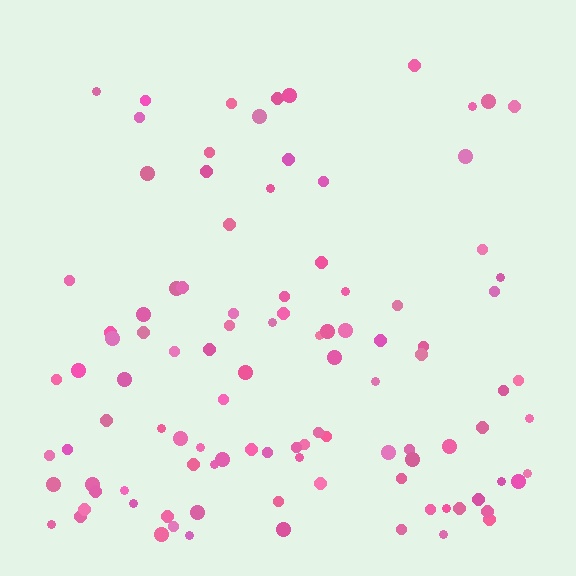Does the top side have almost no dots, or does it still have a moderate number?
Still a moderate number, just noticeably fewer than the bottom.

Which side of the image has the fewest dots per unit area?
The top.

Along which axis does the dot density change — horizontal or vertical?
Vertical.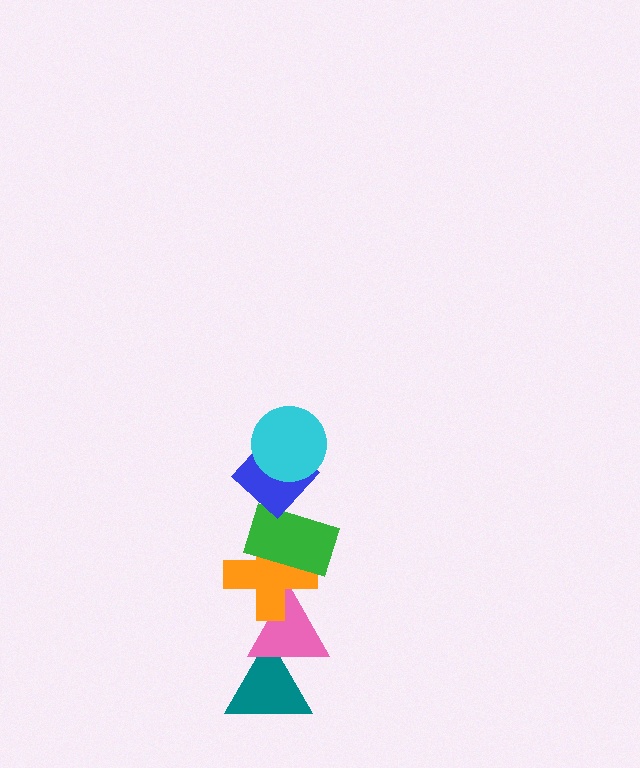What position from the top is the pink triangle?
The pink triangle is 5th from the top.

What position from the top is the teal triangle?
The teal triangle is 6th from the top.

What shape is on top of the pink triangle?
The orange cross is on top of the pink triangle.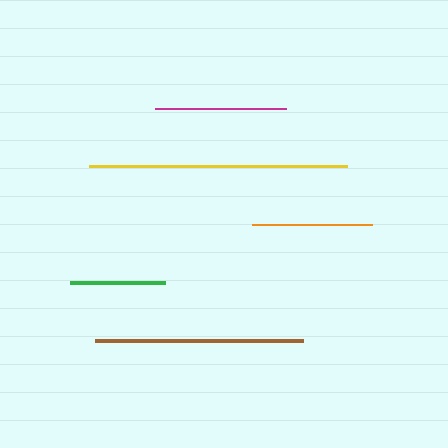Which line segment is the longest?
The yellow line is the longest at approximately 257 pixels.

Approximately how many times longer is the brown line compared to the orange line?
The brown line is approximately 1.7 times the length of the orange line.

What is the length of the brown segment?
The brown segment is approximately 208 pixels long.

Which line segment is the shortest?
The green line is the shortest at approximately 95 pixels.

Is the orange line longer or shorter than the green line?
The orange line is longer than the green line.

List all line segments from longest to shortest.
From longest to shortest: yellow, brown, magenta, orange, green.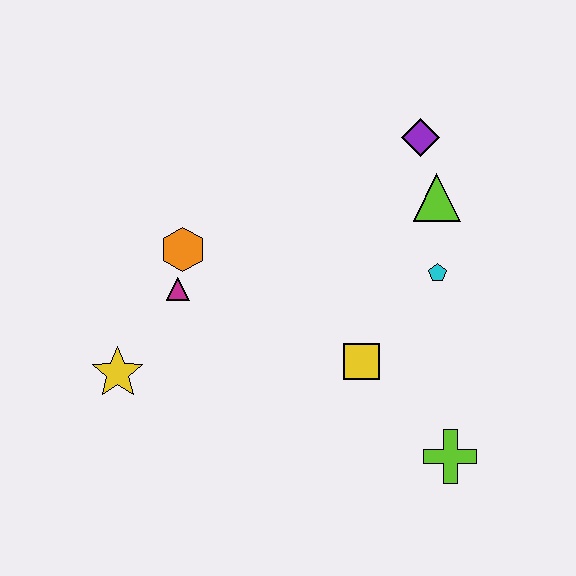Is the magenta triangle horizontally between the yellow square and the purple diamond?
No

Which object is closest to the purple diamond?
The lime triangle is closest to the purple diamond.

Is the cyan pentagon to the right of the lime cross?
No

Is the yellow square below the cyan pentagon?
Yes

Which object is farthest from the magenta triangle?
The lime cross is farthest from the magenta triangle.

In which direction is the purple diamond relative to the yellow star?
The purple diamond is to the right of the yellow star.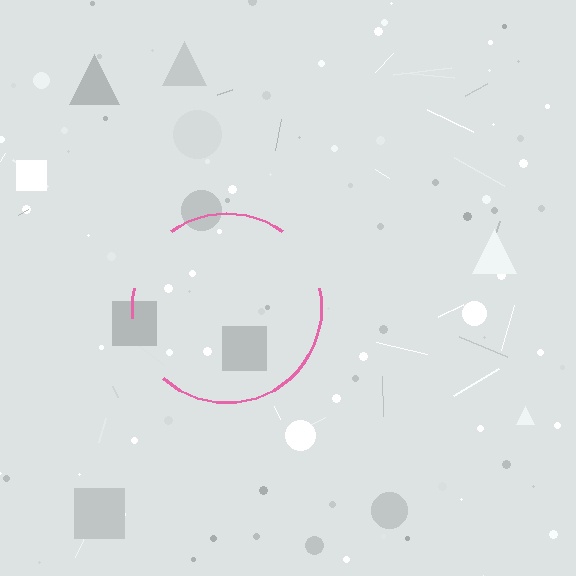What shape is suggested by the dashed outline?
The dashed outline suggests a circle.